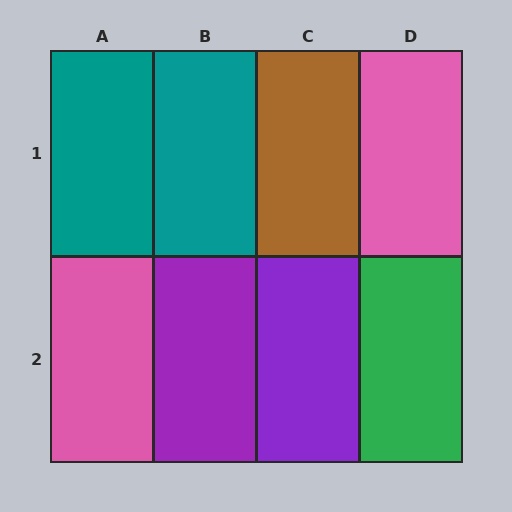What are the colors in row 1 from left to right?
Teal, teal, brown, pink.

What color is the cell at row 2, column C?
Purple.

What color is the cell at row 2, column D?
Green.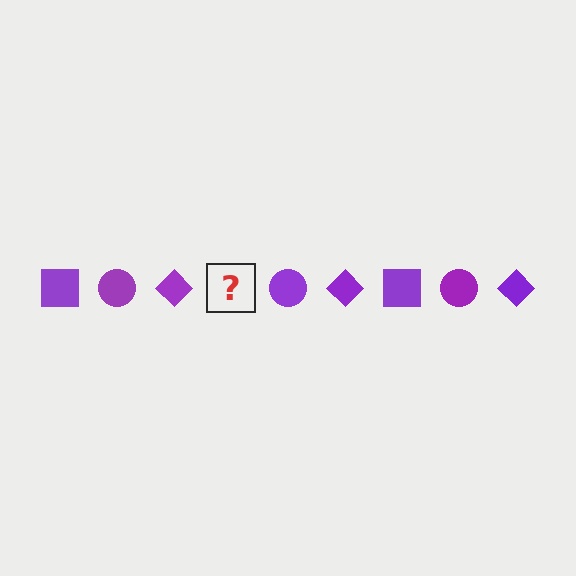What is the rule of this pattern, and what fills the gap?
The rule is that the pattern cycles through square, circle, diamond shapes in purple. The gap should be filled with a purple square.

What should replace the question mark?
The question mark should be replaced with a purple square.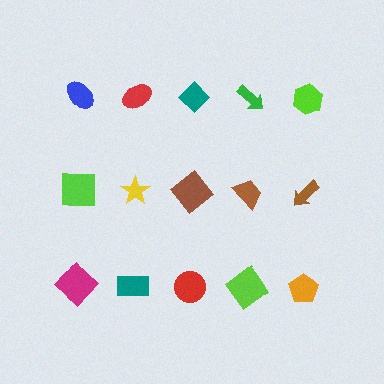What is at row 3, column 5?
An orange pentagon.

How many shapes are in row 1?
5 shapes.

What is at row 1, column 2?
A red ellipse.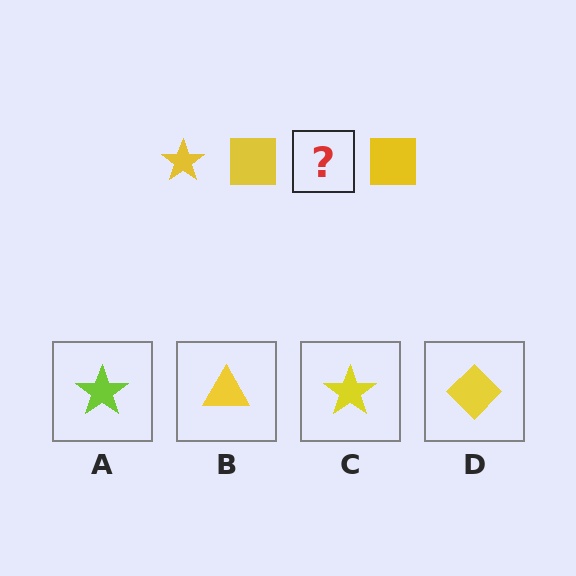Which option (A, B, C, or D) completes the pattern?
C.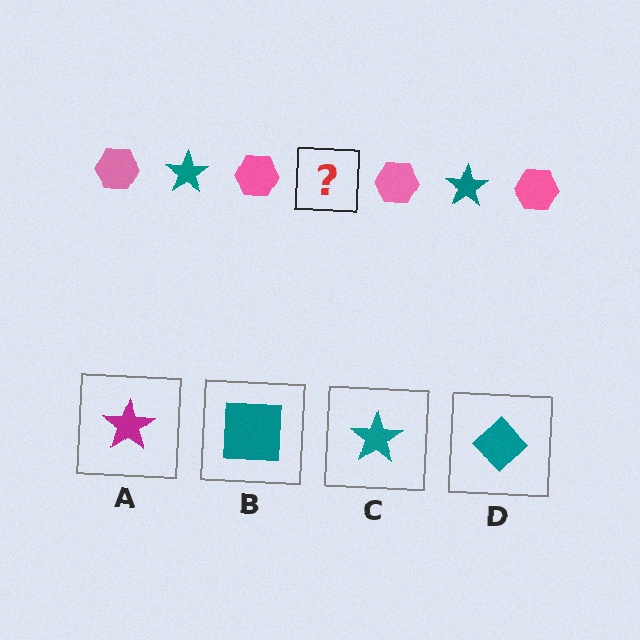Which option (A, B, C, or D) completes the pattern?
C.